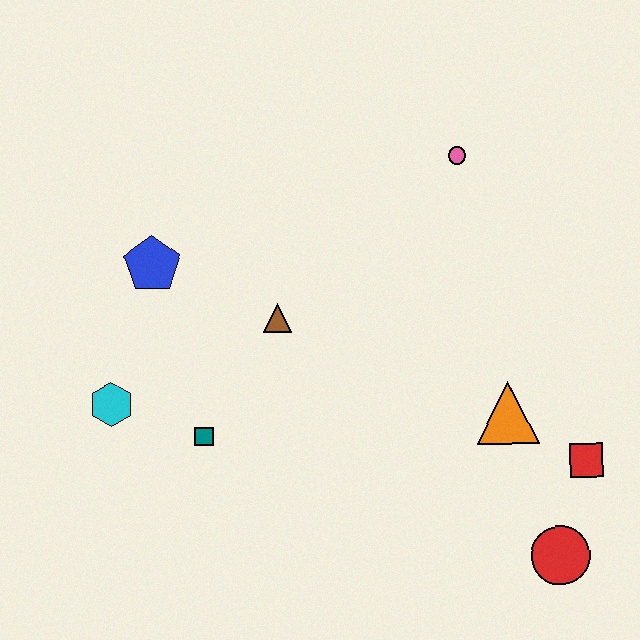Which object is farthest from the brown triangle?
The red circle is farthest from the brown triangle.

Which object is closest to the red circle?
The red square is closest to the red circle.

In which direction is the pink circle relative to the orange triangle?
The pink circle is above the orange triangle.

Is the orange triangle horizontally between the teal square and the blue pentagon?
No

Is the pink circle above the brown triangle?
Yes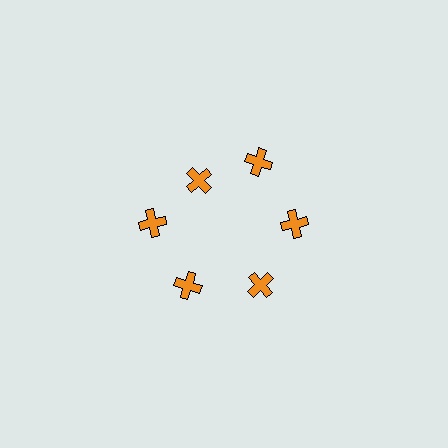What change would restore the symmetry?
The symmetry would be restored by moving it outward, back onto the ring so that all 6 crosses sit at equal angles and equal distance from the center.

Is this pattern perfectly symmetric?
No. The 6 orange crosses are arranged in a ring, but one element near the 11 o'clock position is pulled inward toward the center, breaking the 6-fold rotational symmetry.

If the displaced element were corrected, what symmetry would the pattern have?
It would have 6-fold rotational symmetry — the pattern would map onto itself every 60 degrees.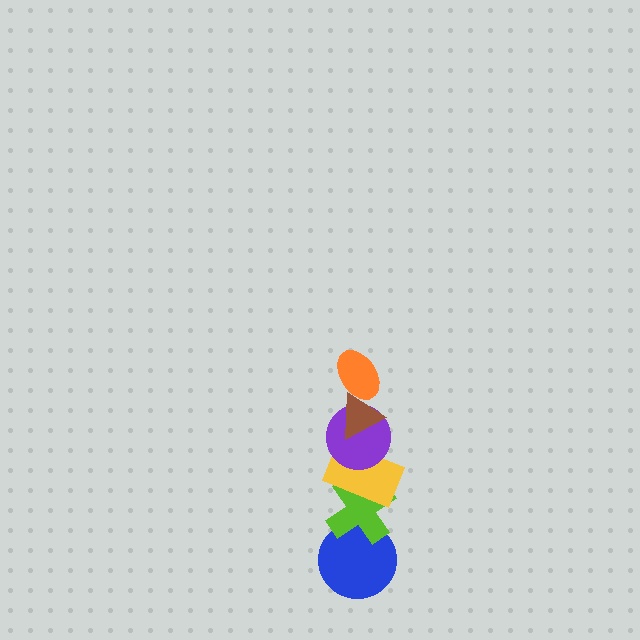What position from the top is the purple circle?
The purple circle is 3rd from the top.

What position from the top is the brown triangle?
The brown triangle is 2nd from the top.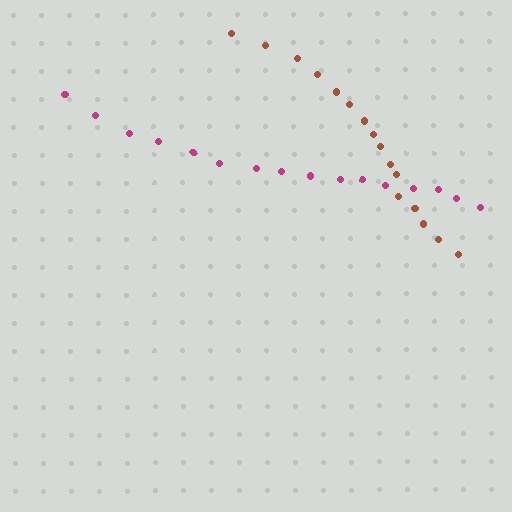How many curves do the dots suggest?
There are 2 distinct paths.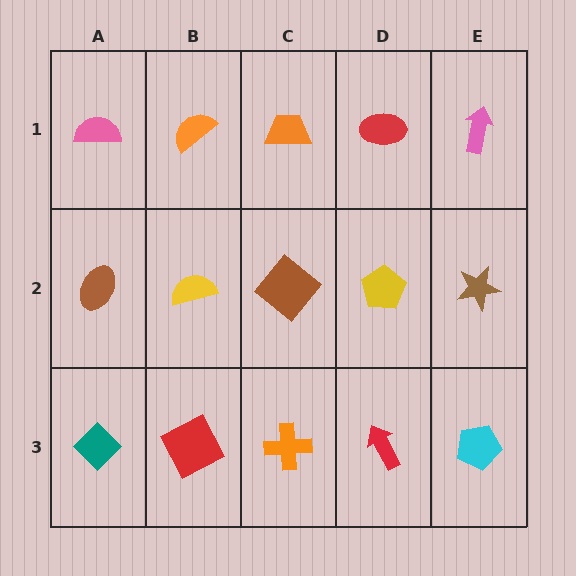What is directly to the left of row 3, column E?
A red arrow.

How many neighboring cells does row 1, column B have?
3.